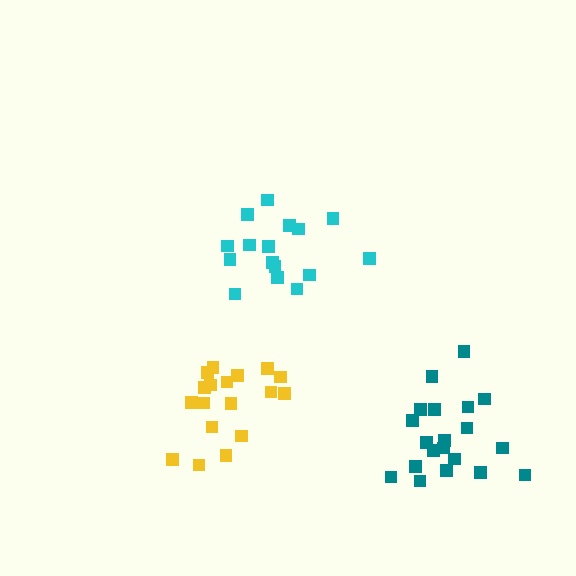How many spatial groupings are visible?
There are 3 spatial groupings.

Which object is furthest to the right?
The teal cluster is rightmost.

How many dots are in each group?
Group 1: 18 dots, Group 2: 16 dots, Group 3: 21 dots (55 total).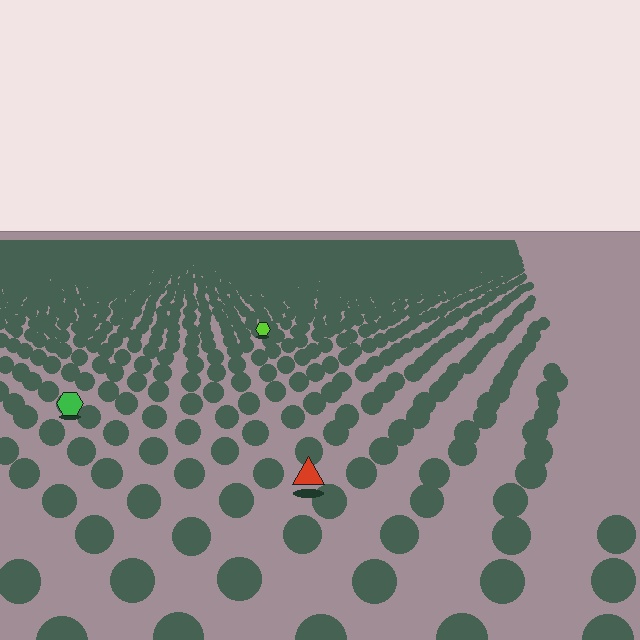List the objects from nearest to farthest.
From nearest to farthest: the red triangle, the green hexagon, the lime hexagon.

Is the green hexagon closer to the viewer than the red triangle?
No. The red triangle is closer — you can tell from the texture gradient: the ground texture is coarser near it.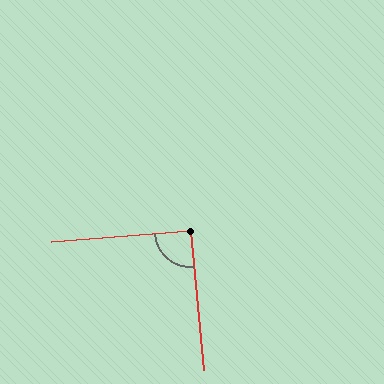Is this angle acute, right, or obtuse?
It is approximately a right angle.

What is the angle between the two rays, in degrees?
Approximately 91 degrees.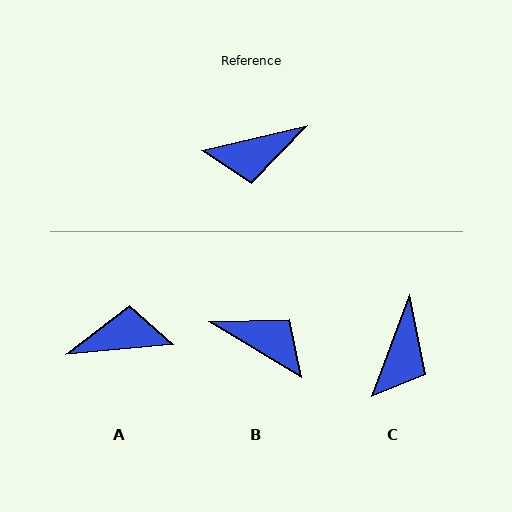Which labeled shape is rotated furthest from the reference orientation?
A, about 172 degrees away.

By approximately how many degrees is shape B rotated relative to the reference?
Approximately 135 degrees counter-clockwise.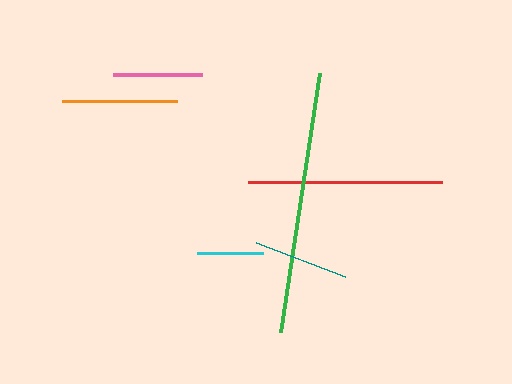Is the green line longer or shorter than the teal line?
The green line is longer than the teal line.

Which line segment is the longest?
The green line is the longest at approximately 262 pixels.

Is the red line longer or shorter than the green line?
The green line is longer than the red line.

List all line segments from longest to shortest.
From longest to shortest: green, red, orange, teal, pink, cyan.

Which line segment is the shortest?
The cyan line is the shortest at approximately 66 pixels.